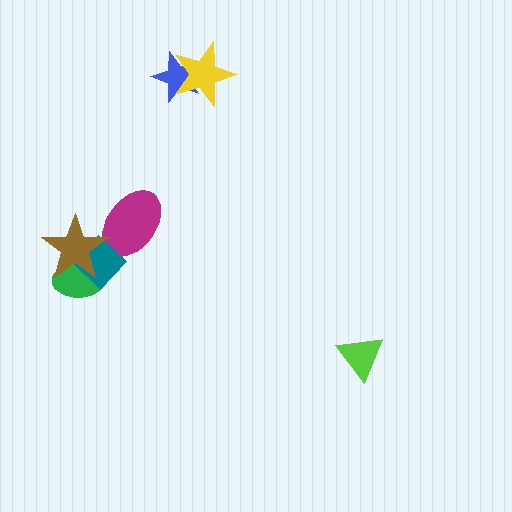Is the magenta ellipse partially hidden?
Yes, it is partially covered by another shape.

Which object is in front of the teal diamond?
The brown star is in front of the teal diamond.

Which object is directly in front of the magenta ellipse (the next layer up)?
The teal diamond is directly in front of the magenta ellipse.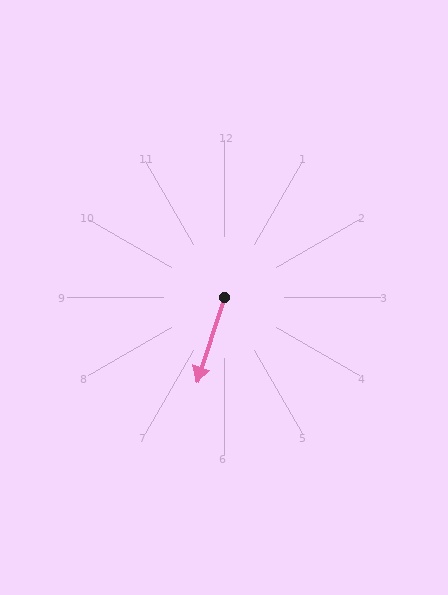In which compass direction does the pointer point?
South.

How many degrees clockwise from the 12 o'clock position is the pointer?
Approximately 198 degrees.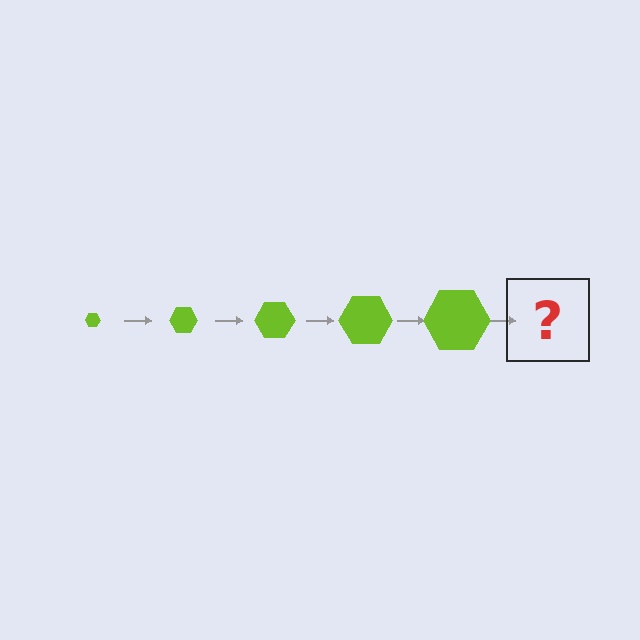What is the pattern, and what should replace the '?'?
The pattern is that the hexagon gets progressively larger each step. The '?' should be a lime hexagon, larger than the previous one.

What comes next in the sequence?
The next element should be a lime hexagon, larger than the previous one.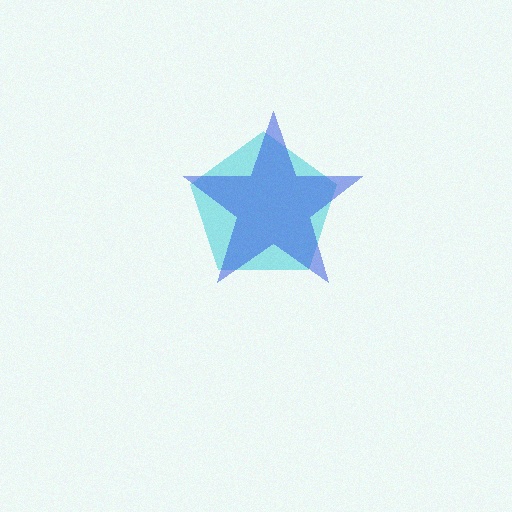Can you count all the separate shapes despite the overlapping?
Yes, there are 2 separate shapes.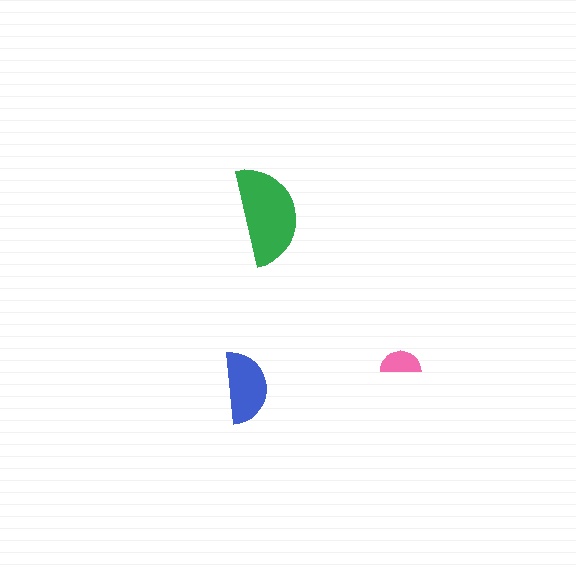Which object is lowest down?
The blue semicircle is bottommost.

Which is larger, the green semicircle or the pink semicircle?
The green one.